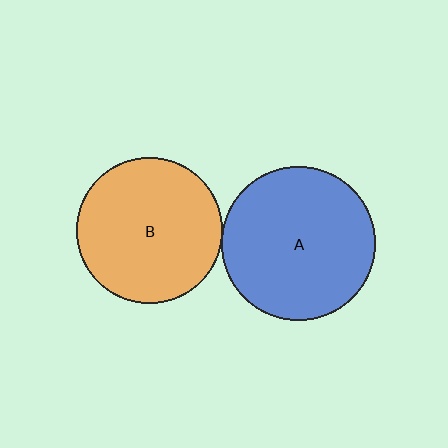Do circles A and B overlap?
Yes.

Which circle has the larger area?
Circle A (blue).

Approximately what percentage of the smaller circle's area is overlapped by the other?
Approximately 5%.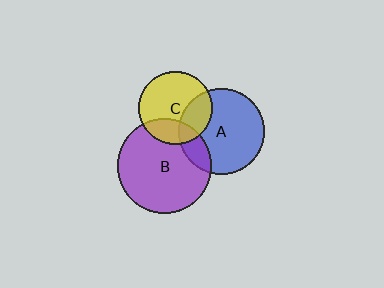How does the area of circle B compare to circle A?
Approximately 1.2 times.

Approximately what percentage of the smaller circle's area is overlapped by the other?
Approximately 30%.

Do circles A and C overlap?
Yes.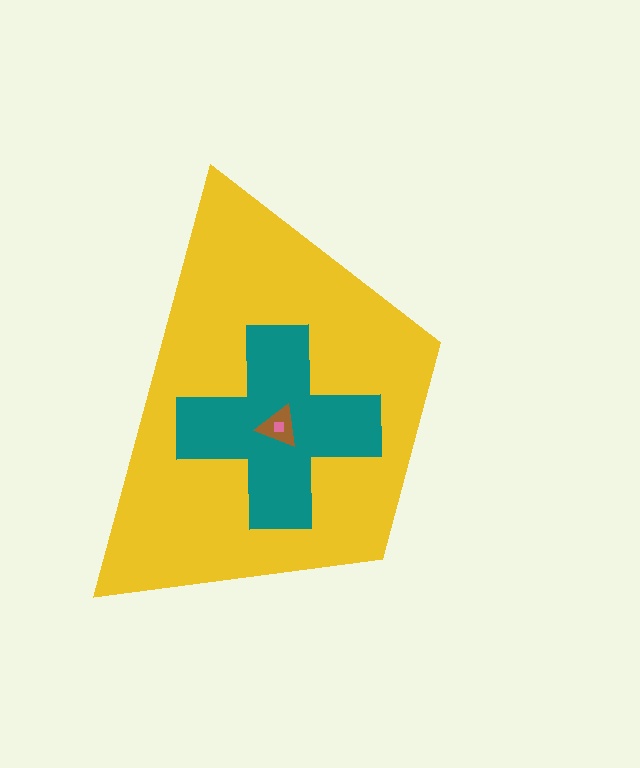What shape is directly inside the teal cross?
The brown triangle.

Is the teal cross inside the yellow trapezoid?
Yes.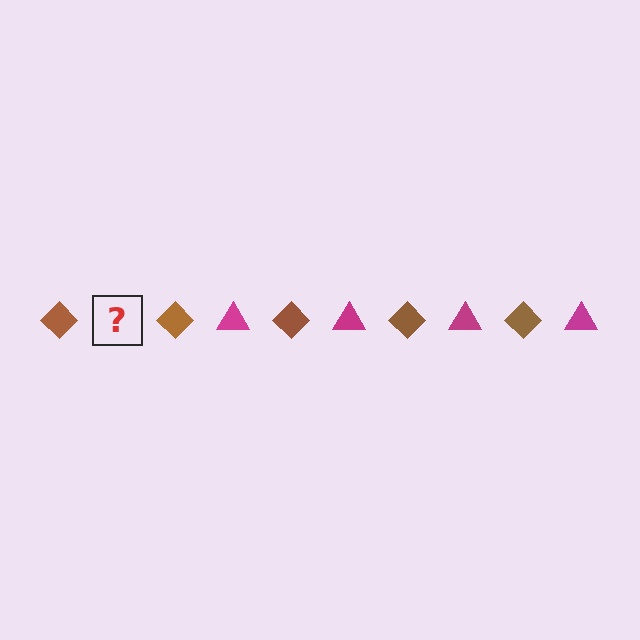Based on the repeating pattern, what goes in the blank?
The blank should be a magenta triangle.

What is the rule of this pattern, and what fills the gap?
The rule is that the pattern alternates between brown diamond and magenta triangle. The gap should be filled with a magenta triangle.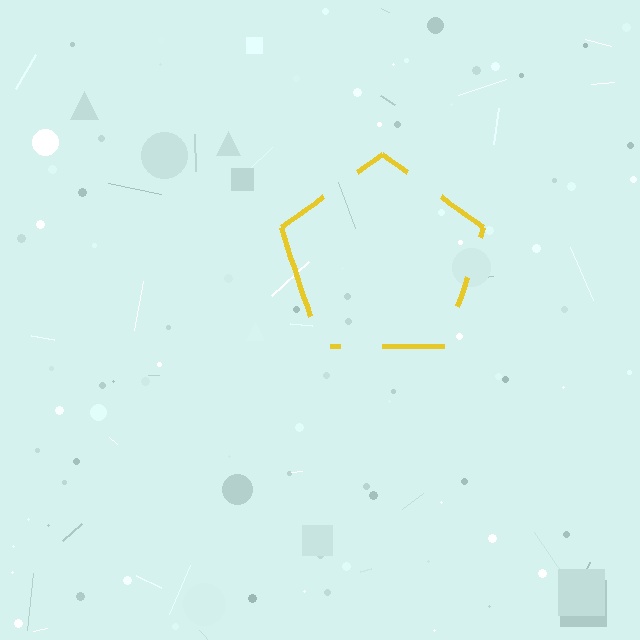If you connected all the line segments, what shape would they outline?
They would outline a pentagon.